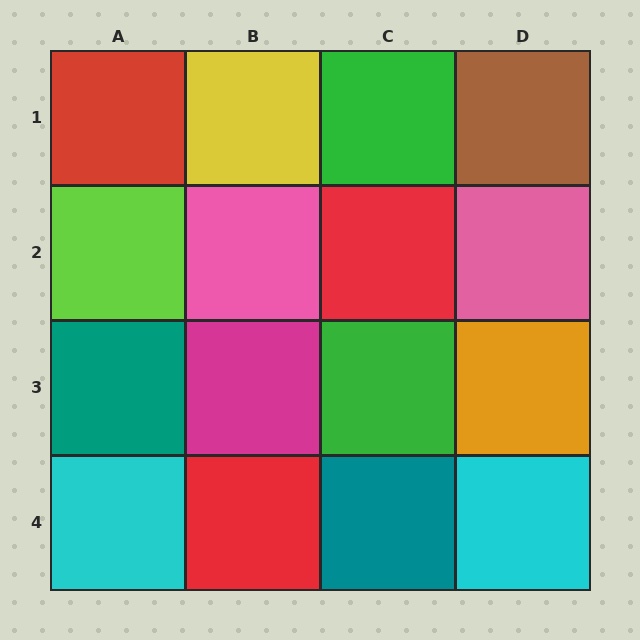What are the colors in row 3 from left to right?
Teal, magenta, green, orange.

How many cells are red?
3 cells are red.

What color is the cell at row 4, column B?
Red.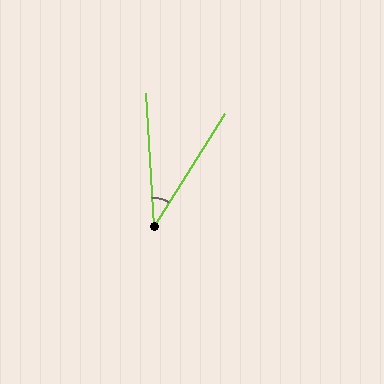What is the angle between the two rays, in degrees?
Approximately 36 degrees.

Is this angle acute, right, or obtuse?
It is acute.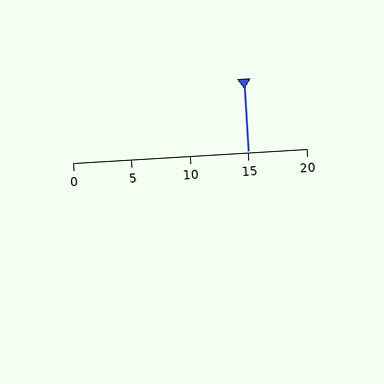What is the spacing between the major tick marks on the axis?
The major ticks are spaced 5 apart.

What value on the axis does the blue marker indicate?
The marker indicates approximately 15.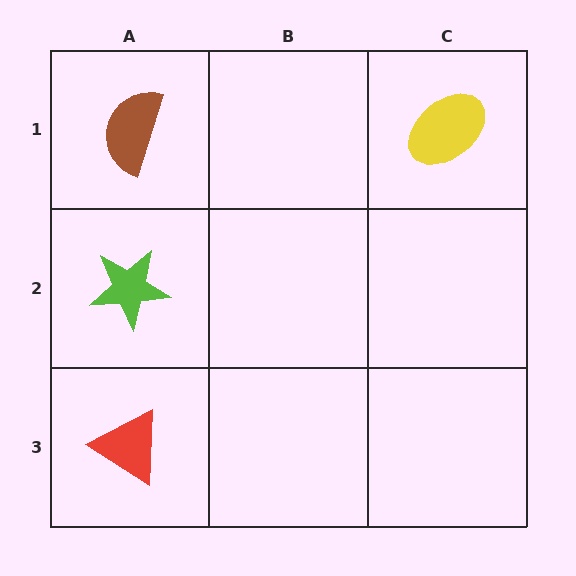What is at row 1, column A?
A brown semicircle.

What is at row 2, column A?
A lime star.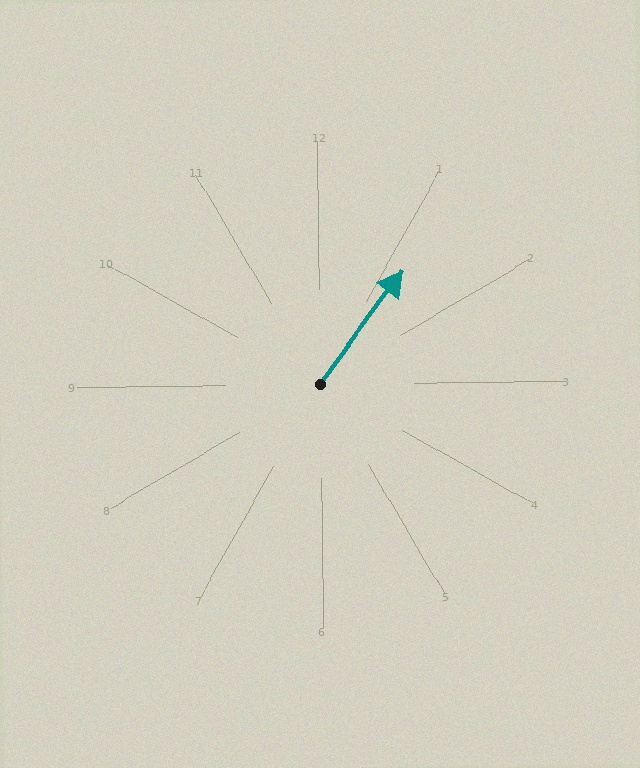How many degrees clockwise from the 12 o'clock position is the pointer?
Approximately 37 degrees.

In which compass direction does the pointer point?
Northeast.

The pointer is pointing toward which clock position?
Roughly 1 o'clock.